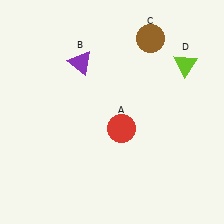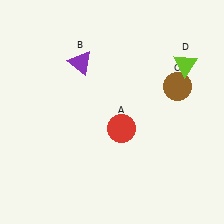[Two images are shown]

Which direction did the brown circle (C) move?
The brown circle (C) moved down.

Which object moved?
The brown circle (C) moved down.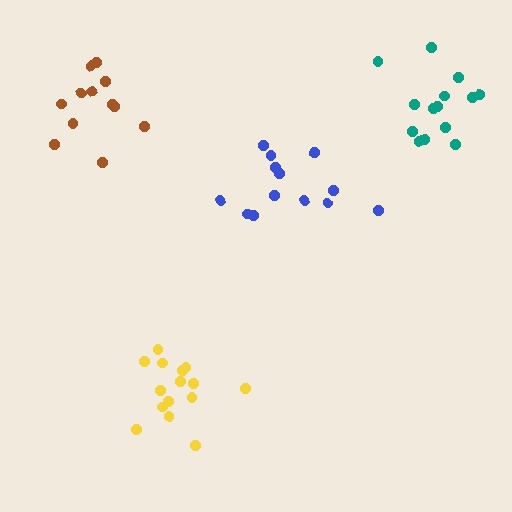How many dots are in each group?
Group 1: 15 dots, Group 2: 12 dots, Group 3: 14 dots, Group 4: 13 dots (54 total).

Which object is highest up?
The teal cluster is topmost.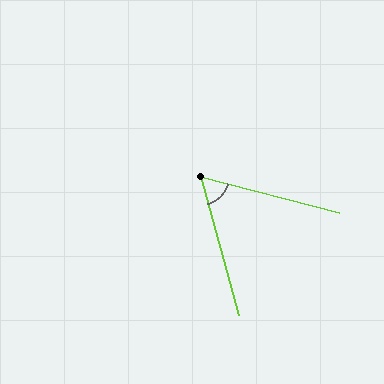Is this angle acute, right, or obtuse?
It is acute.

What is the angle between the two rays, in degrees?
Approximately 60 degrees.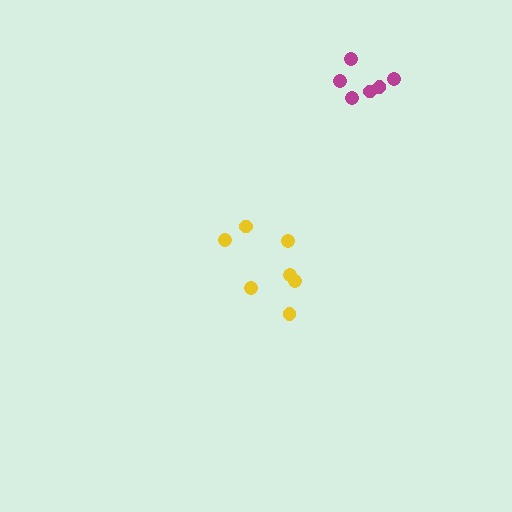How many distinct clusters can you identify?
There are 2 distinct clusters.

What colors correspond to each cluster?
The clusters are colored: magenta, yellow.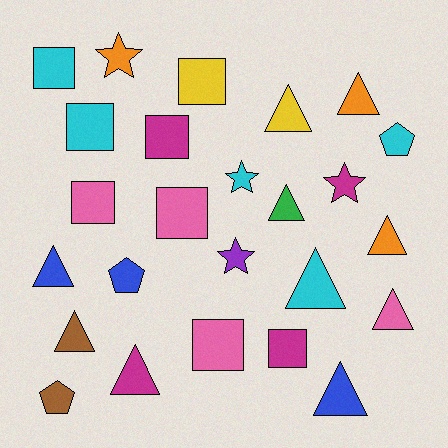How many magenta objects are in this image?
There are 4 magenta objects.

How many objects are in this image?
There are 25 objects.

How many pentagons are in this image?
There are 3 pentagons.